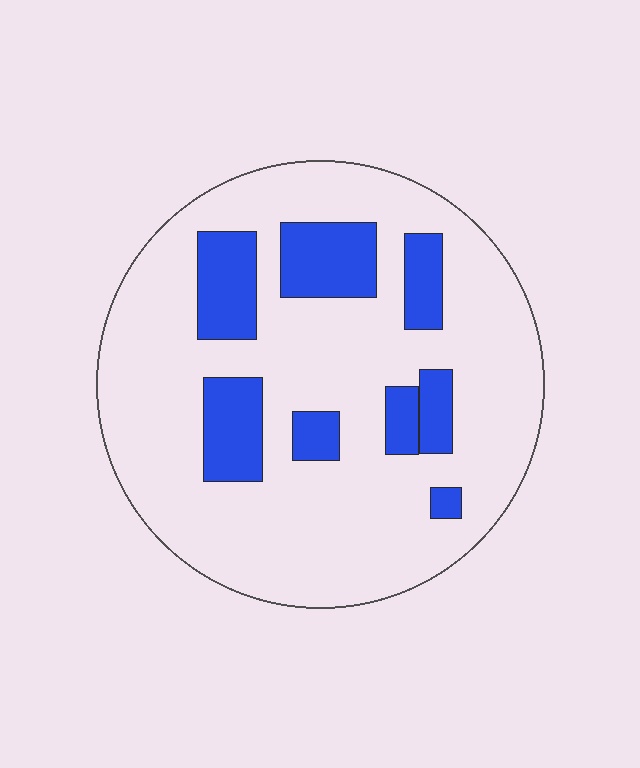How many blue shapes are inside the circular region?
8.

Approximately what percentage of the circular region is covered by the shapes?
Approximately 20%.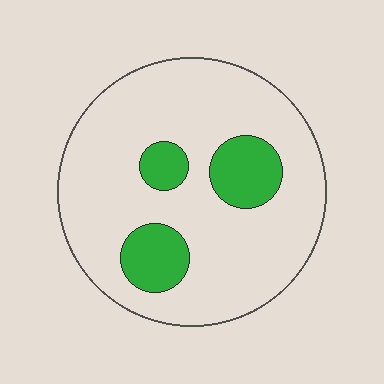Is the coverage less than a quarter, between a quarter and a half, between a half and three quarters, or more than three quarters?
Less than a quarter.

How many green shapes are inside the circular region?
3.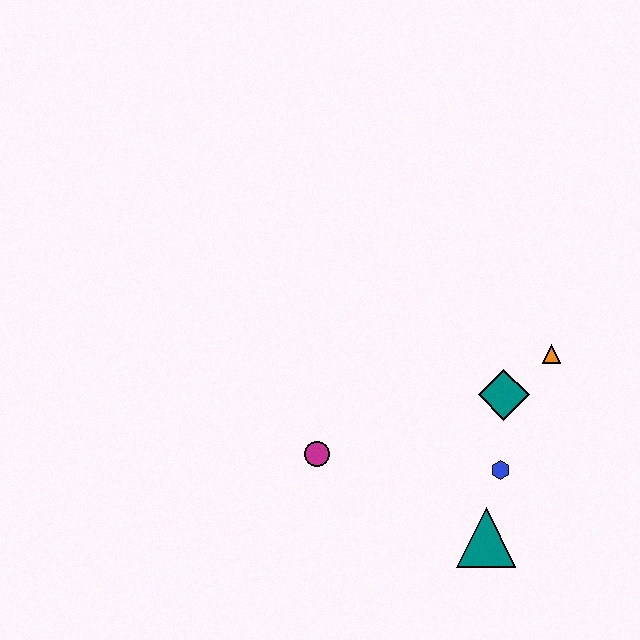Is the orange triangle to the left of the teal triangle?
No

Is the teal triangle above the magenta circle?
No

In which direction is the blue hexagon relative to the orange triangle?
The blue hexagon is below the orange triangle.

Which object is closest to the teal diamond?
The orange triangle is closest to the teal diamond.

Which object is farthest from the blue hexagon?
The magenta circle is farthest from the blue hexagon.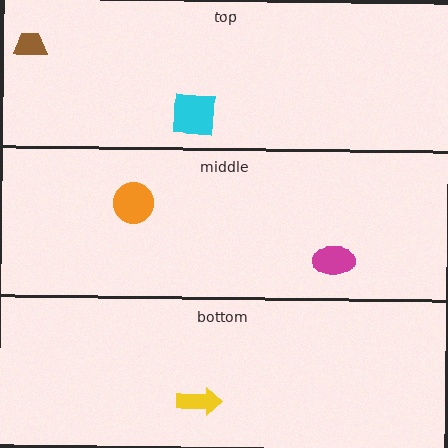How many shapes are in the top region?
2.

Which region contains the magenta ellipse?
The middle region.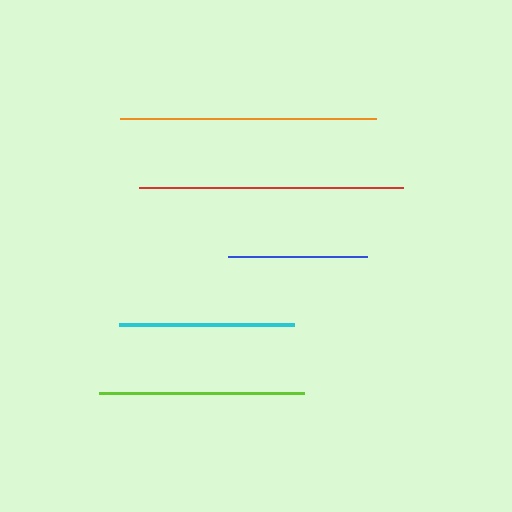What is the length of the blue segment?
The blue segment is approximately 139 pixels long.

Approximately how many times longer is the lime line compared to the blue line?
The lime line is approximately 1.5 times the length of the blue line.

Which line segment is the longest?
The red line is the longest at approximately 264 pixels.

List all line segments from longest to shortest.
From longest to shortest: red, orange, lime, cyan, blue.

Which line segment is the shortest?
The blue line is the shortest at approximately 139 pixels.